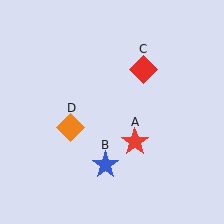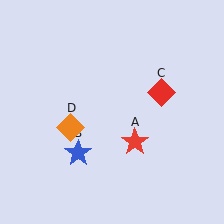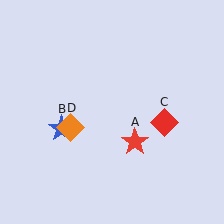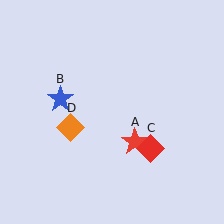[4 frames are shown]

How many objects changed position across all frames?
2 objects changed position: blue star (object B), red diamond (object C).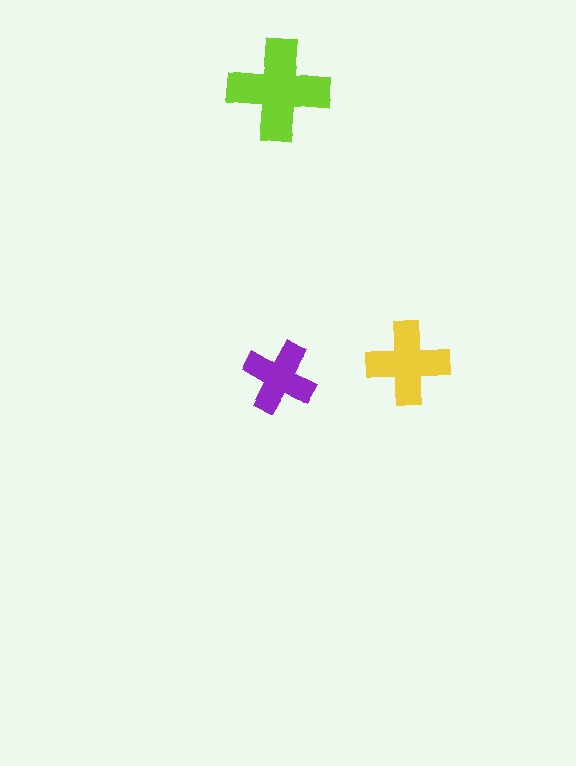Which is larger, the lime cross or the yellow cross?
The lime one.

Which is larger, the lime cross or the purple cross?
The lime one.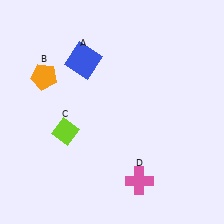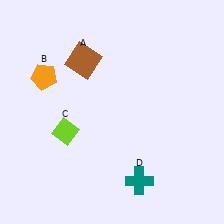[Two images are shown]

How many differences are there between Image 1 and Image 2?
There are 2 differences between the two images.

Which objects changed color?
A changed from blue to brown. D changed from pink to teal.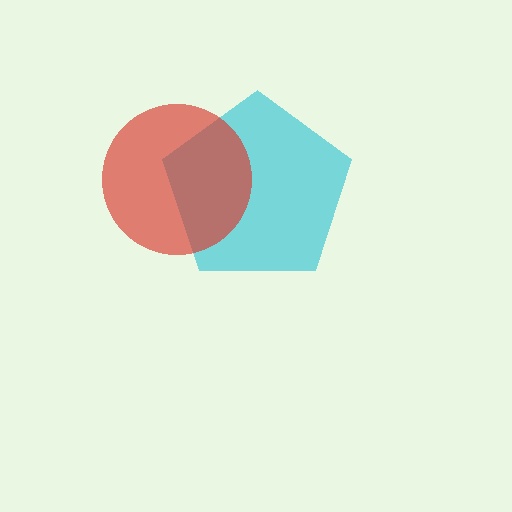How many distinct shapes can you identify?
There are 2 distinct shapes: a cyan pentagon, a red circle.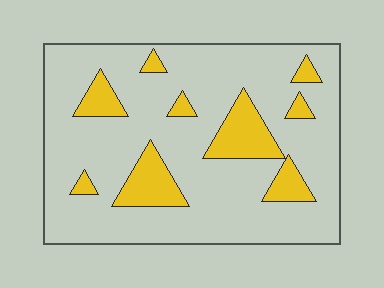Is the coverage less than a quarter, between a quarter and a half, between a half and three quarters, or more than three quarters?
Less than a quarter.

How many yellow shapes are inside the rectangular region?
9.